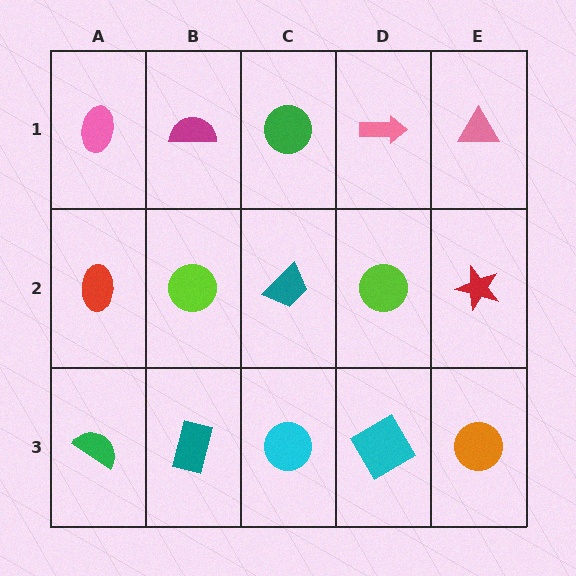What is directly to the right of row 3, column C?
A cyan diamond.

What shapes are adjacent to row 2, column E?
A pink triangle (row 1, column E), an orange circle (row 3, column E), a lime circle (row 2, column D).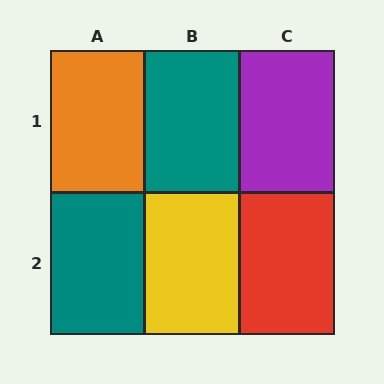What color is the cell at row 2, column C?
Red.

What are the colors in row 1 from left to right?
Orange, teal, purple.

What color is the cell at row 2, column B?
Yellow.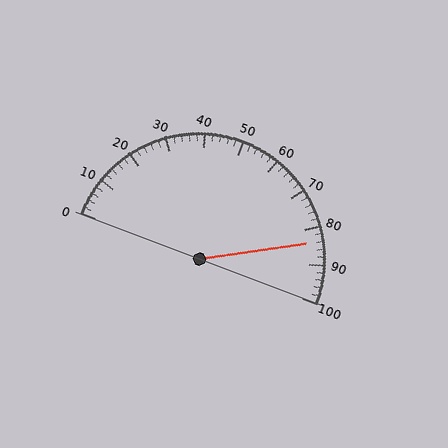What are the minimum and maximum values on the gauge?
The gauge ranges from 0 to 100.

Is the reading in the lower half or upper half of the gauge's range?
The reading is in the upper half of the range (0 to 100).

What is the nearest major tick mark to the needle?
The nearest major tick mark is 80.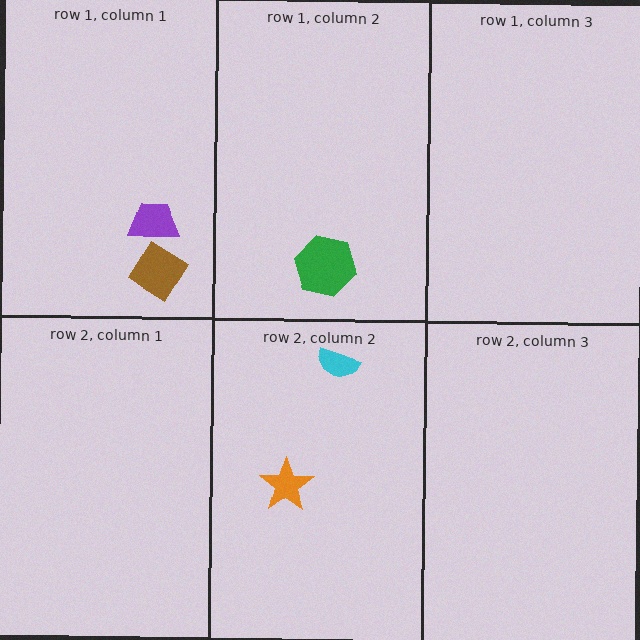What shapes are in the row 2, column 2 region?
The cyan semicircle, the orange star.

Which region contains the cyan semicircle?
The row 2, column 2 region.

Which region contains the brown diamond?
The row 1, column 1 region.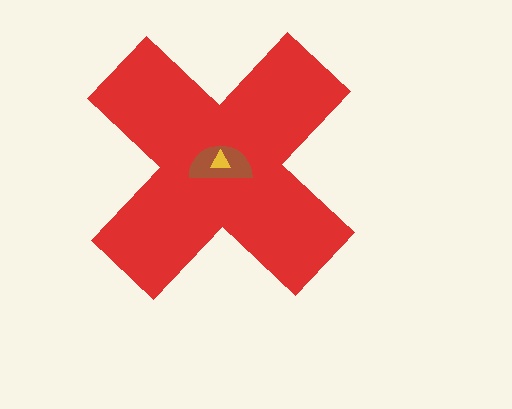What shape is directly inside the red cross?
The brown semicircle.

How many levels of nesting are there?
3.